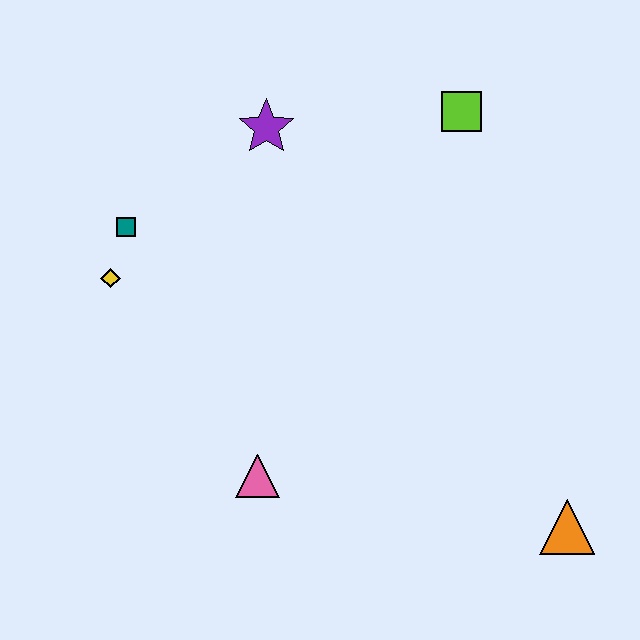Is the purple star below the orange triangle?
No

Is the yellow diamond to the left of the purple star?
Yes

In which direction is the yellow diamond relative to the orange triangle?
The yellow diamond is to the left of the orange triangle.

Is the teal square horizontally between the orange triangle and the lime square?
No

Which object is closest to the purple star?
The teal square is closest to the purple star.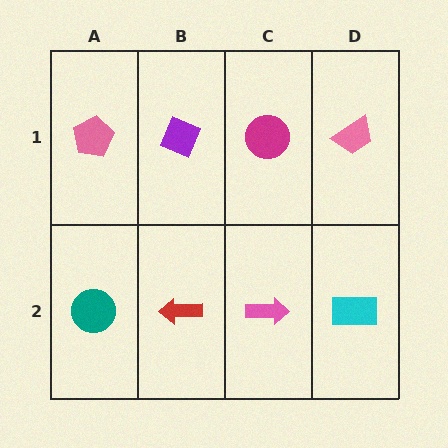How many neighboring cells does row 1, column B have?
3.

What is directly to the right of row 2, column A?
A red arrow.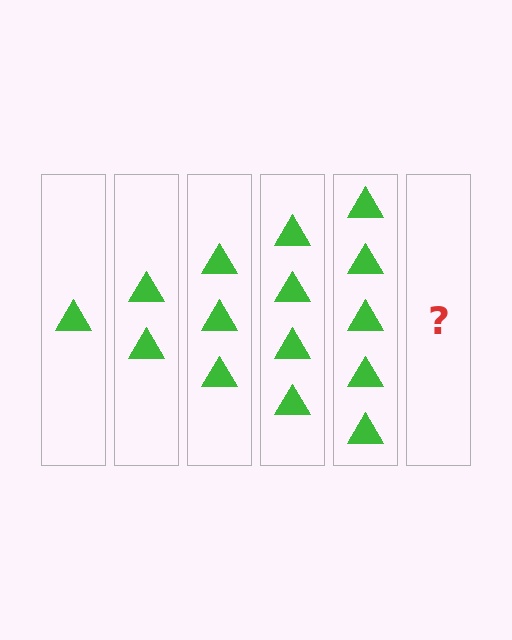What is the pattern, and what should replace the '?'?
The pattern is that each step adds one more triangle. The '?' should be 6 triangles.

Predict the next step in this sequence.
The next step is 6 triangles.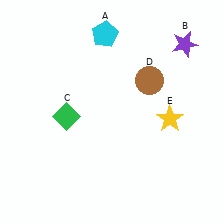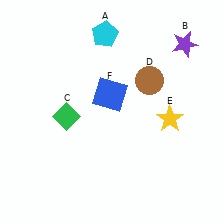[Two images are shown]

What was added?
A blue square (F) was added in Image 2.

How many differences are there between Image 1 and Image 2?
There is 1 difference between the two images.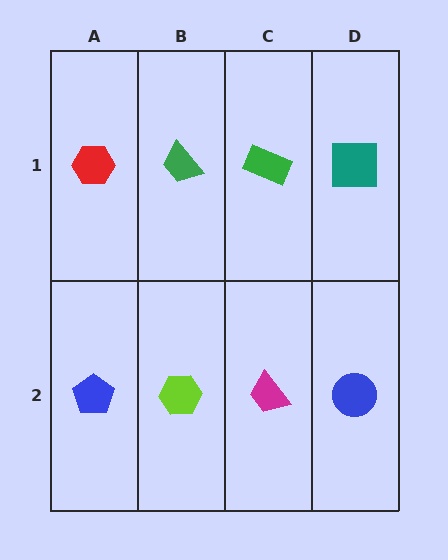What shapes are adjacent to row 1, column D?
A blue circle (row 2, column D), a green rectangle (row 1, column C).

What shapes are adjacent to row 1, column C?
A magenta trapezoid (row 2, column C), a green trapezoid (row 1, column B), a teal square (row 1, column D).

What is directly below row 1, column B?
A lime hexagon.